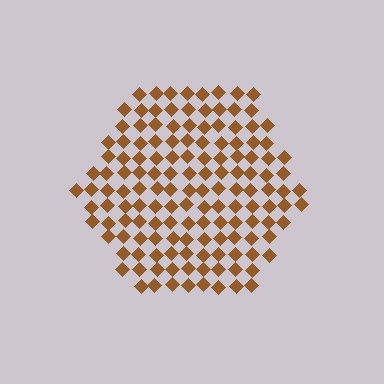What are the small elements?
The small elements are diamonds.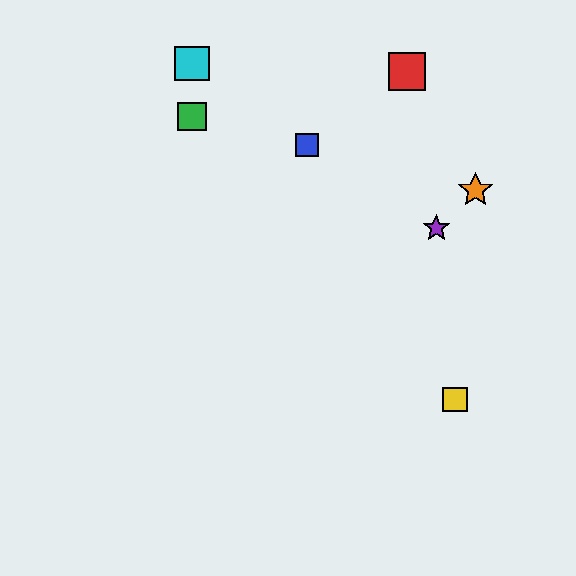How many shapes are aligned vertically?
2 shapes (the green square, the cyan square) are aligned vertically.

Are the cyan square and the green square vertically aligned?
Yes, both are at x≈192.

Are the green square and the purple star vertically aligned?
No, the green square is at x≈192 and the purple star is at x≈436.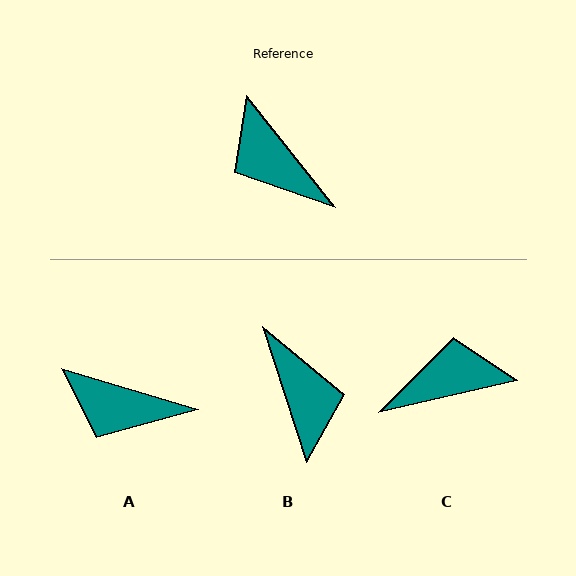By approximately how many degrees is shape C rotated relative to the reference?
Approximately 115 degrees clockwise.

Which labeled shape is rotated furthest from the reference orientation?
B, about 160 degrees away.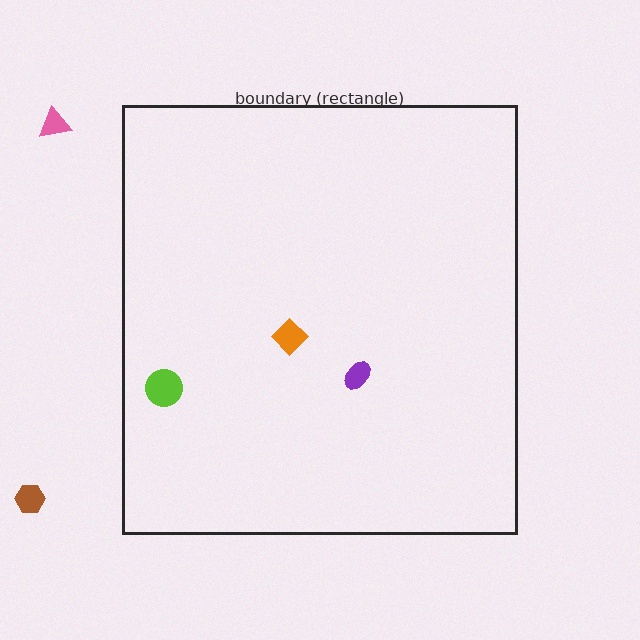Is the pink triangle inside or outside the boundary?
Outside.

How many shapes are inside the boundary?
3 inside, 2 outside.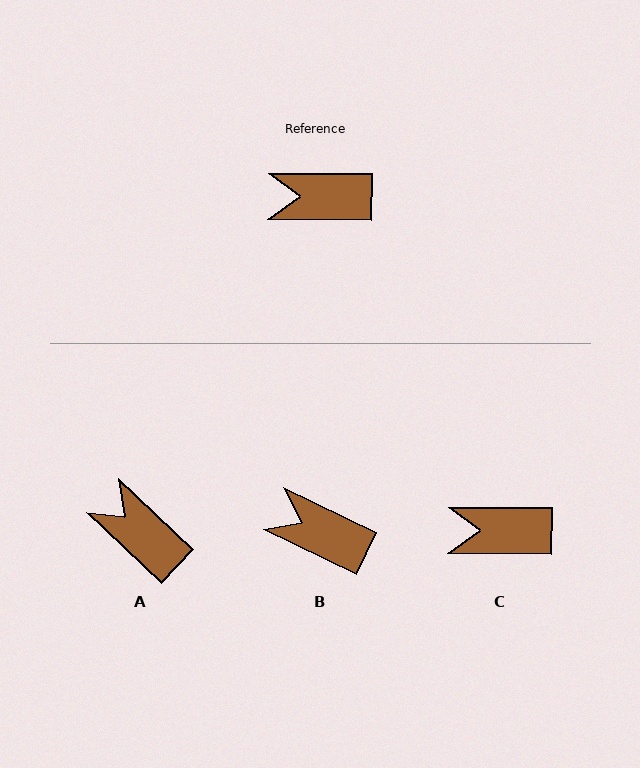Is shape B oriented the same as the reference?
No, it is off by about 25 degrees.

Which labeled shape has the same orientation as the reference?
C.